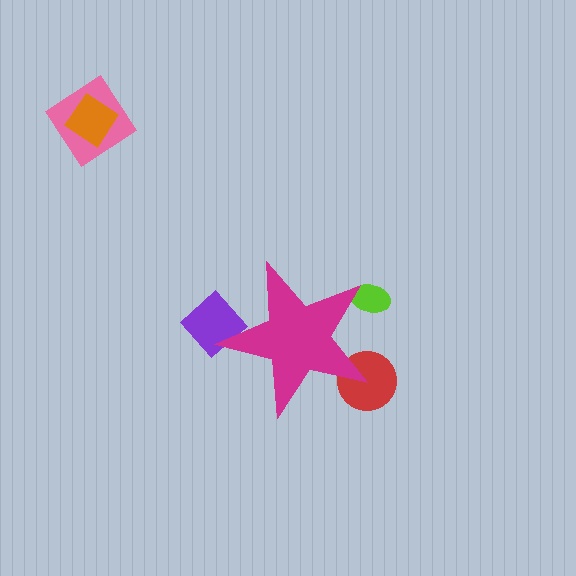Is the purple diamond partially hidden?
Yes, the purple diamond is partially hidden behind the magenta star.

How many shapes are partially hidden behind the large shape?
3 shapes are partially hidden.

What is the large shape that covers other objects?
A magenta star.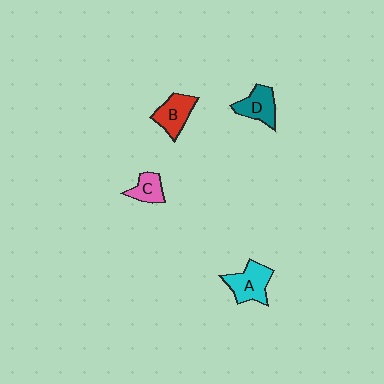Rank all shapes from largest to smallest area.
From largest to smallest: A (cyan), B (red), D (teal), C (pink).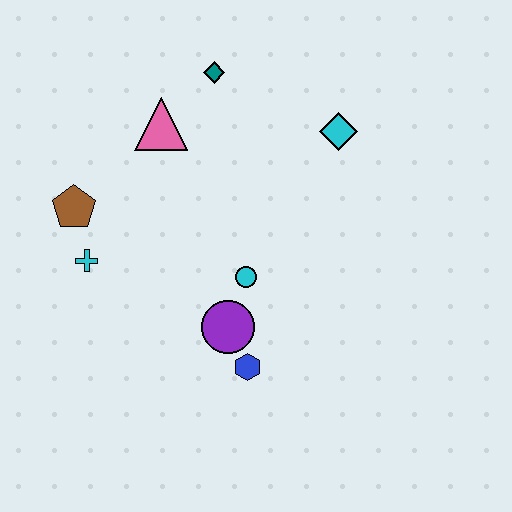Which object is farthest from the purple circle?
The teal diamond is farthest from the purple circle.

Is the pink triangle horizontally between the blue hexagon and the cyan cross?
Yes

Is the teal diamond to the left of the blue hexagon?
Yes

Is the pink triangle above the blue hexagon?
Yes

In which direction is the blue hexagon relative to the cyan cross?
The blue hexagon is to the right of the cyan cross.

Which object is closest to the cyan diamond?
The teal diamond is closest to the cyan diamond.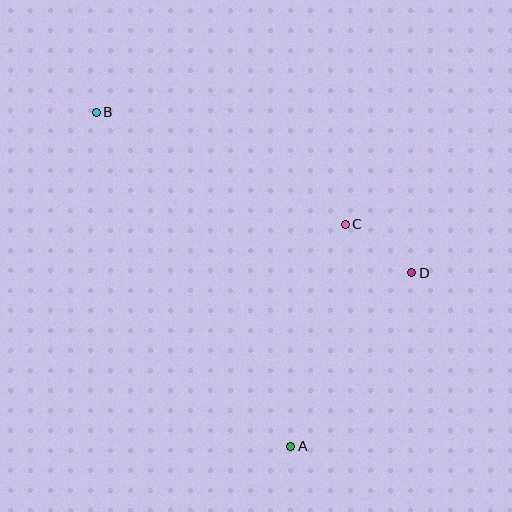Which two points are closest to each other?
Points C and D are closest to each other.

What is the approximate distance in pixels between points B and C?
The distance between B and C is approximately 273 pixels.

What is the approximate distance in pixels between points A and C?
The distance between A and C is approximately 229 pixels.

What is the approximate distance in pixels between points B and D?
The distance between B and D is approximately 354 pixels.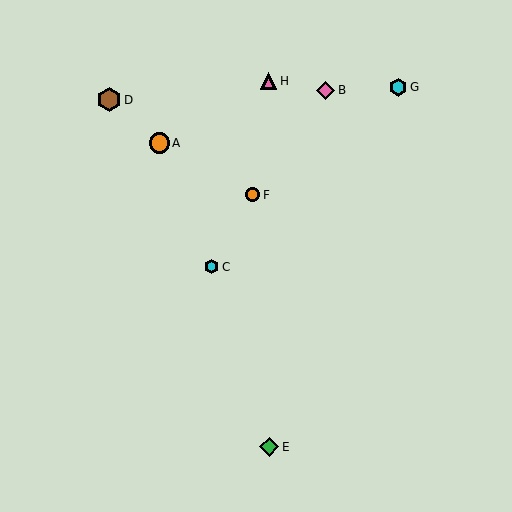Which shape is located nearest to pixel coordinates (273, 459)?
The green diamond (labeled E) at (269, 447) is nearest to that location.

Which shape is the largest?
The brown hexagon (labeled D) is the largest.